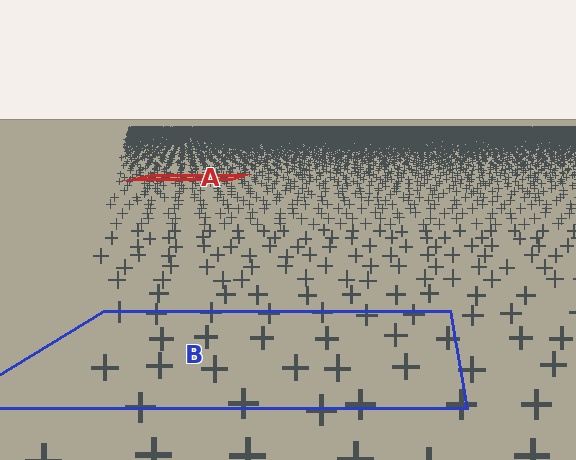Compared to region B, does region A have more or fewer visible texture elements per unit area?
Region A has more texture elements per unit area — they are packed more densely because it is farther away.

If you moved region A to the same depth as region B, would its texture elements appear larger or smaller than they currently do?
They would appear larger. At a closer depth, the same texture elements are projected at a bigger on-screen size.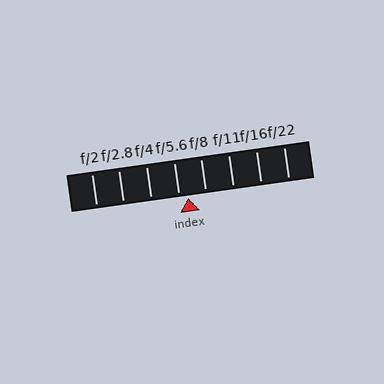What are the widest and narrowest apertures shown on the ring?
The widest aperture shown is f/2 and the narrowest is f/22.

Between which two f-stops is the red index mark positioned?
The index mark is between f/5.6 and f/8.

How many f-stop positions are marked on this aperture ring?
There are 8 f-stop positions marked.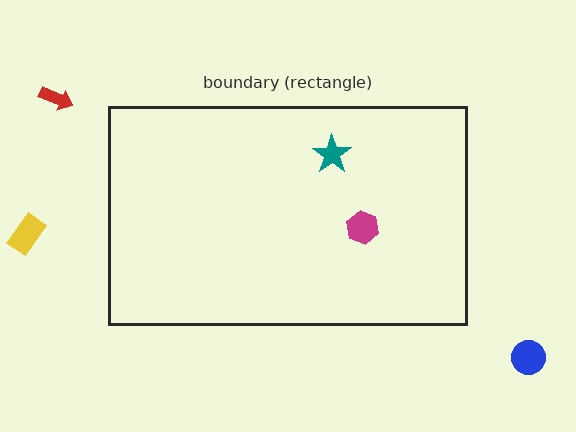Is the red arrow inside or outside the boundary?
Outside.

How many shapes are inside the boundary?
2 inside, 3 outside.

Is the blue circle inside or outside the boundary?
Outside.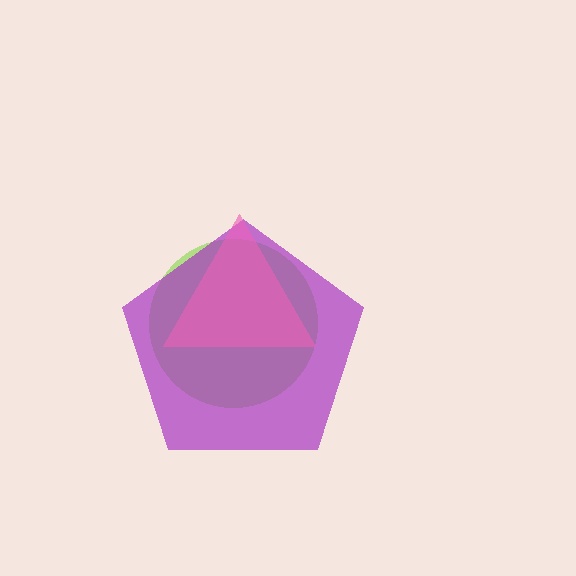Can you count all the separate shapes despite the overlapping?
Yes, there are 3 separate shapes.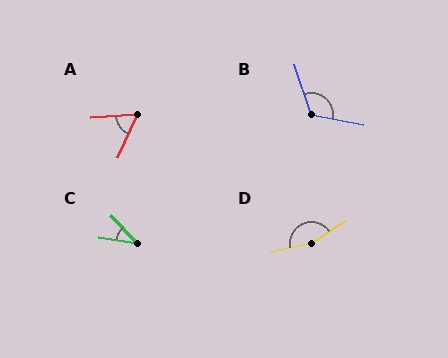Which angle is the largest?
D, at approximately 159 degrees.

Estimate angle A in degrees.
Approximately 63 degrees.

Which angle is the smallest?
C, at approximately 38 degrees.